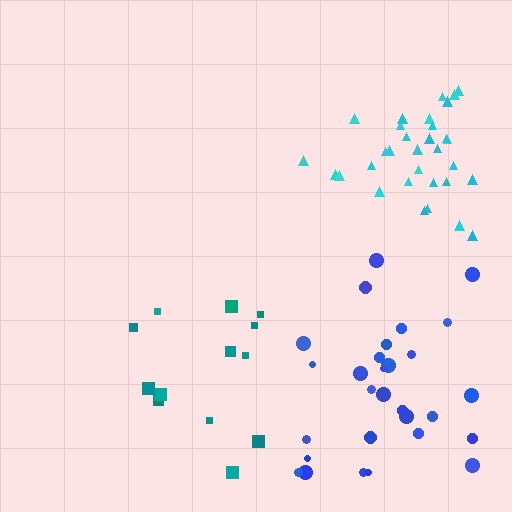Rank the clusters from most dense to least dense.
cyan, teal, blue.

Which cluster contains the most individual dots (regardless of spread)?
Cyan (32).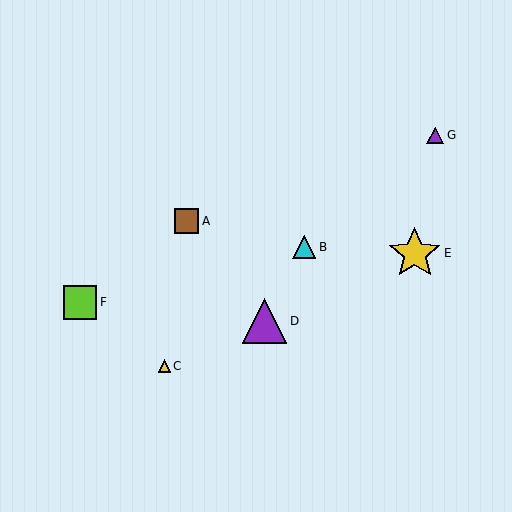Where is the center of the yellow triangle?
The center of the yellow triangle is at (164, 366).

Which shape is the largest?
The yellow star (labeled E) is the largest.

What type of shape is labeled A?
Shape A is a brown square.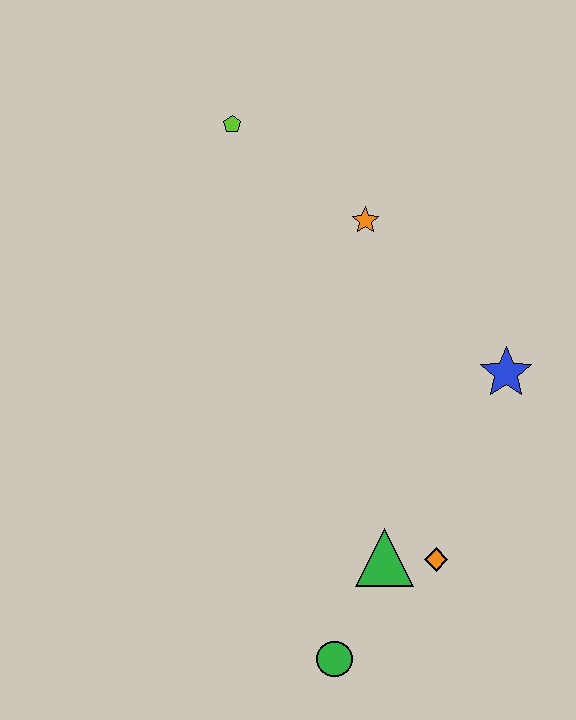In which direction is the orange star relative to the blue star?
The orange star is above the blue star.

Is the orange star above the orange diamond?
Yes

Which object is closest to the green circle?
The green triangle is closest to the green circle.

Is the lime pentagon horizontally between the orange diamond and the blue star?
No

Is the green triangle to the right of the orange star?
Yes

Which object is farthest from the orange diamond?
The lime pentagon is farthest from the orange diamond.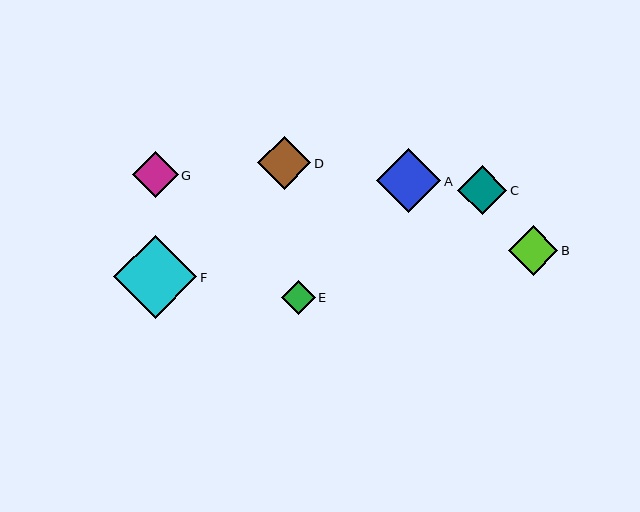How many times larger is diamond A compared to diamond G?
Diamond A is approximately 1.4 times the size of diamond G.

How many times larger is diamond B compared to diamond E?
Diamond B is approximately 1.4 times the size of diamond E.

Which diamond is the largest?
Diamond F is the largest with a size of approximately 83 pixels.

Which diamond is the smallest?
Diamond E is the smallest with a size of approximately 34 pixels.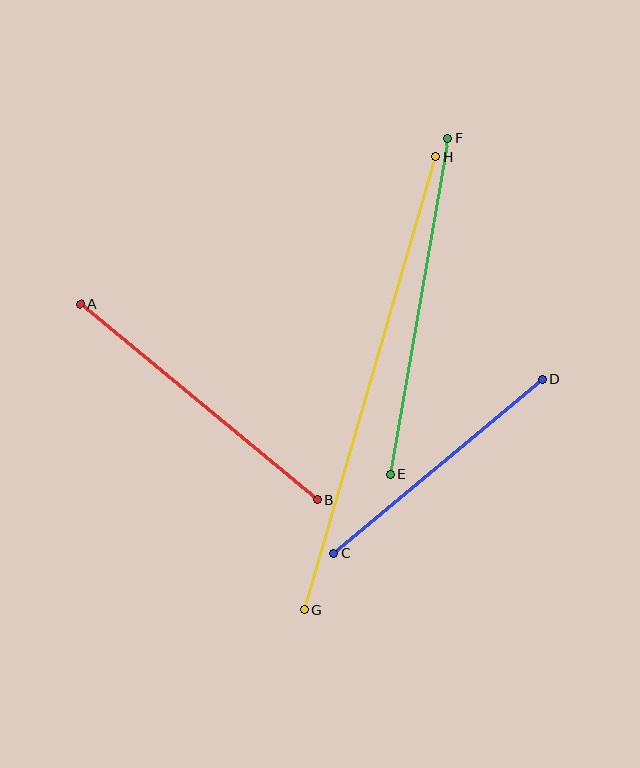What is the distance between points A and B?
The distance is approximately 307 pixels.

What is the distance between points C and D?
The distance is approximately 272 pixels.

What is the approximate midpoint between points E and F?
The midpoint is at approximately (419, 306) pixels.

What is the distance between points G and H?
The distance is approximately 472 pixels.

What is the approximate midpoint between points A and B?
The midpoint is at approximately (199, 402) pixels.